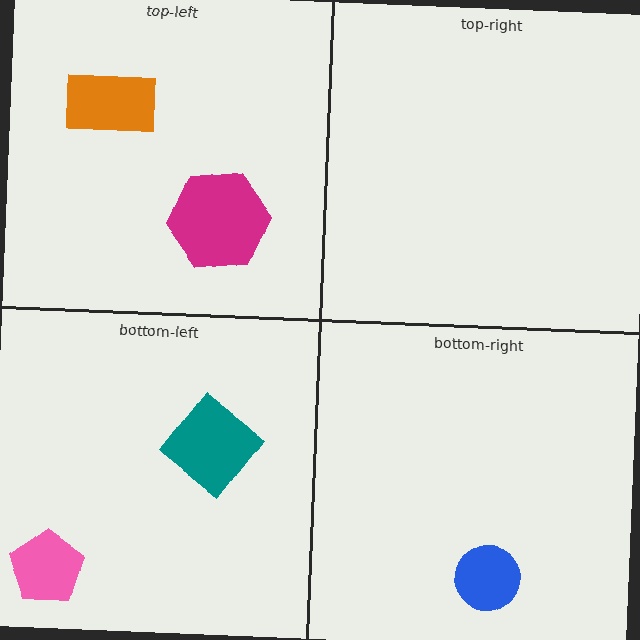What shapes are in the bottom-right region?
The blue circle.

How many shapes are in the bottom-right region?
1.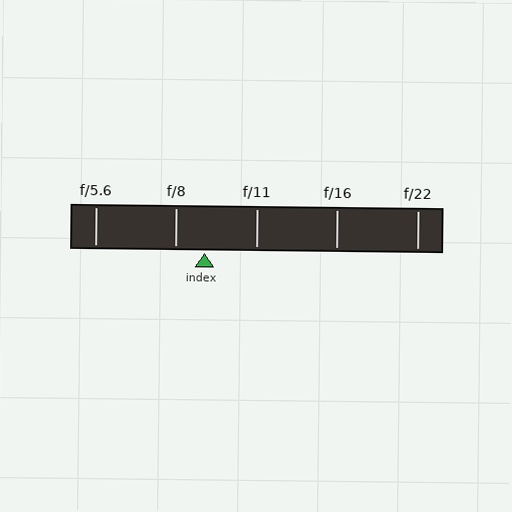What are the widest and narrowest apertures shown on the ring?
The widest aperture shown is f/5.6 and the narrowest is f/22.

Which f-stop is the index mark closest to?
The index mark is closest to f/8.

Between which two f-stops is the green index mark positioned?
The index mark is between f/8 and f/11.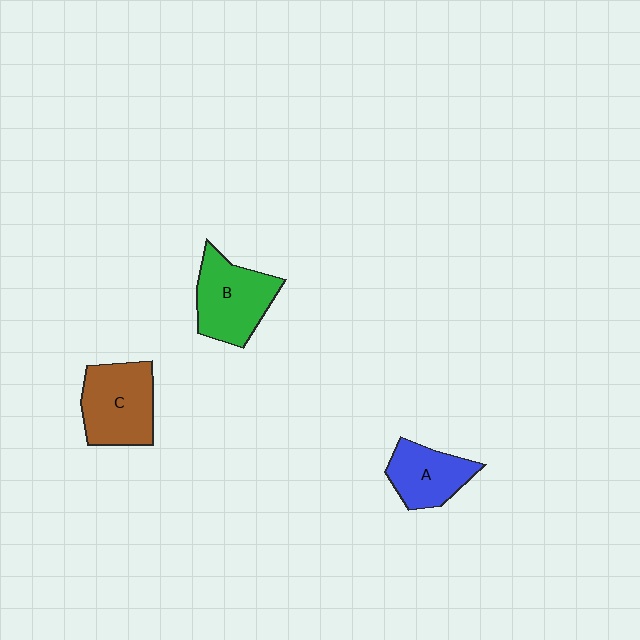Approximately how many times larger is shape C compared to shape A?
Approximately 1.3 times.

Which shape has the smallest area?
Shape A (blue).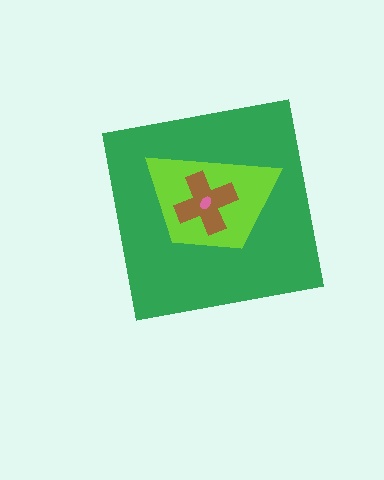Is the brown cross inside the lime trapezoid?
Yes.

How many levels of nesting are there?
4.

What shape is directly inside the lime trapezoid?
The brown cross.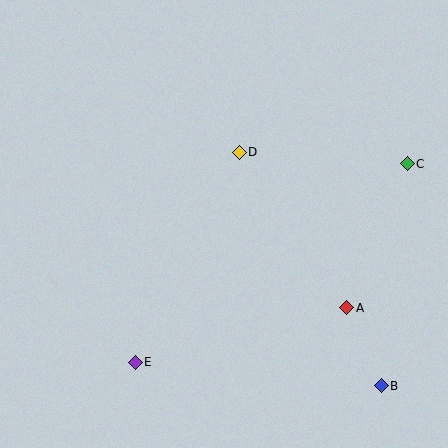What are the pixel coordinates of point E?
Point E is at (135, 362).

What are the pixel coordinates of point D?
Point D is at (239, 152).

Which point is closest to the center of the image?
Point D at (239, 152) is closest to the center.